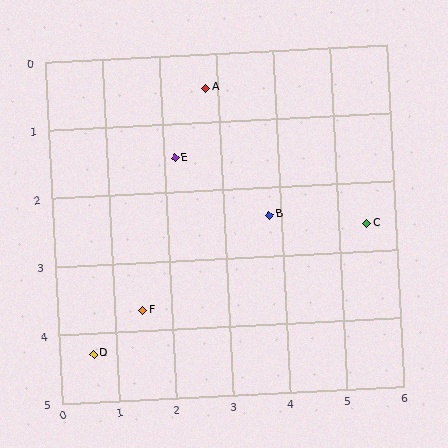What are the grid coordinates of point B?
Point B is at approximately (3.8, 2.4).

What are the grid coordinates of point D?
Point D is at approximately (0.6, 4.3).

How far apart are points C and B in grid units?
Points C and B are about 1.7 grid units apart.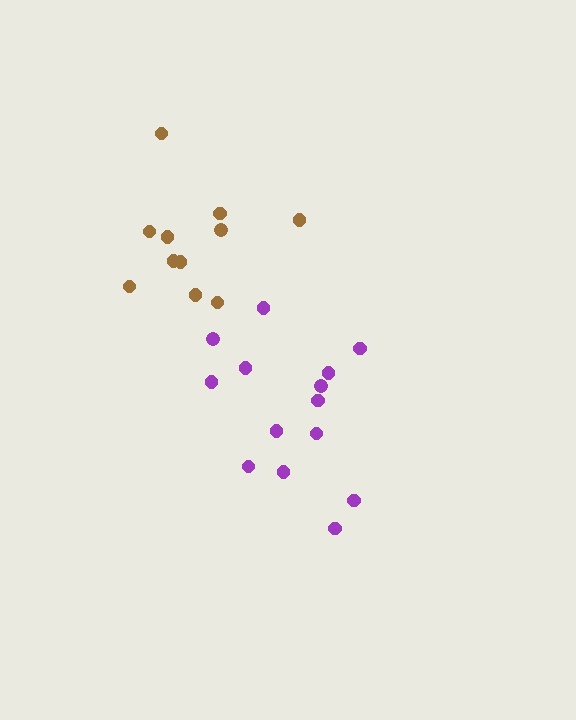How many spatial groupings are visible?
There are 2 spatial groupings.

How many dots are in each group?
Group 1: 11 dots, Group 2: 14 dots (25 total).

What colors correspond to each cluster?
The clusters are colored: brown, purple.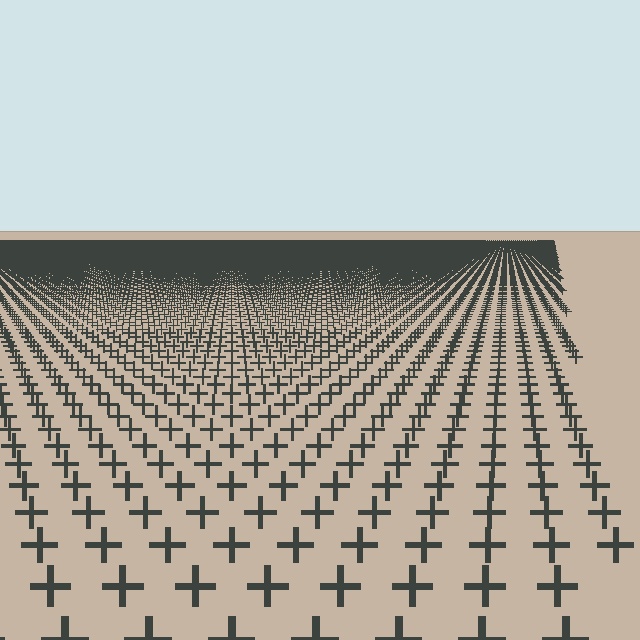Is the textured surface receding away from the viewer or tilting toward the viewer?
The surface is receding away from the viewer. Texture elements get smaller and denser toward the top.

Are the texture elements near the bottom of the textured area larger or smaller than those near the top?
Larger. Near the bottom, elements are closer to the viewer and appear at a bigger on-screen size.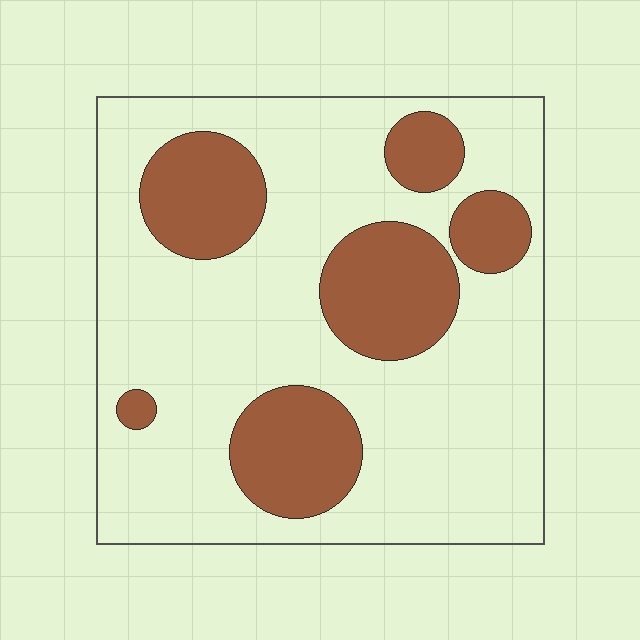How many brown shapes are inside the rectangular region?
6.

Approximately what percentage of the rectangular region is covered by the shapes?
Approximately 25%.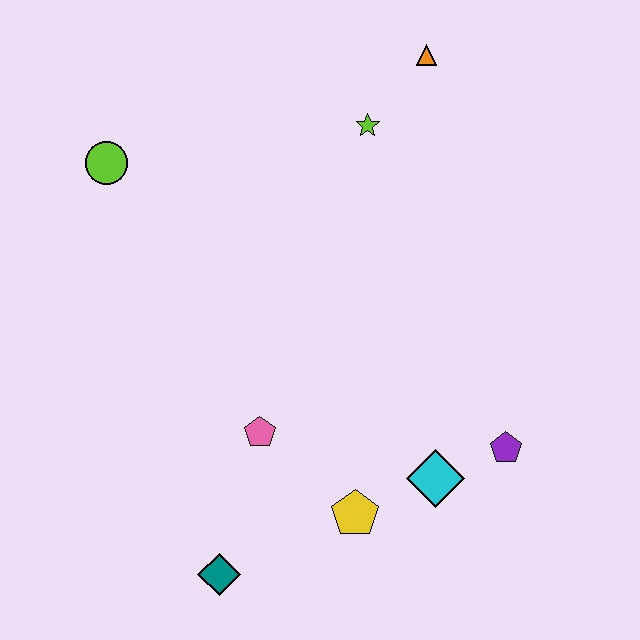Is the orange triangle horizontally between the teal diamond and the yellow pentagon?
No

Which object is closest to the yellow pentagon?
The cyan diamond is closest to the yellow pentagon.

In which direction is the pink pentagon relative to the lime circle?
The pink pentagon is below the lime circle.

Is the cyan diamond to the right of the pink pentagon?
Yes